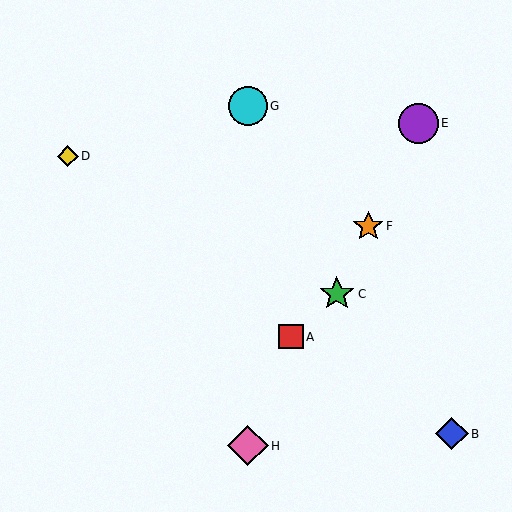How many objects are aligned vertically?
2 objects (G, H) are aligned vertically.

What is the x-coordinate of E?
Object E is at x≈418.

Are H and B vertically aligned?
No, H is at x≈248 and B is at x≈452.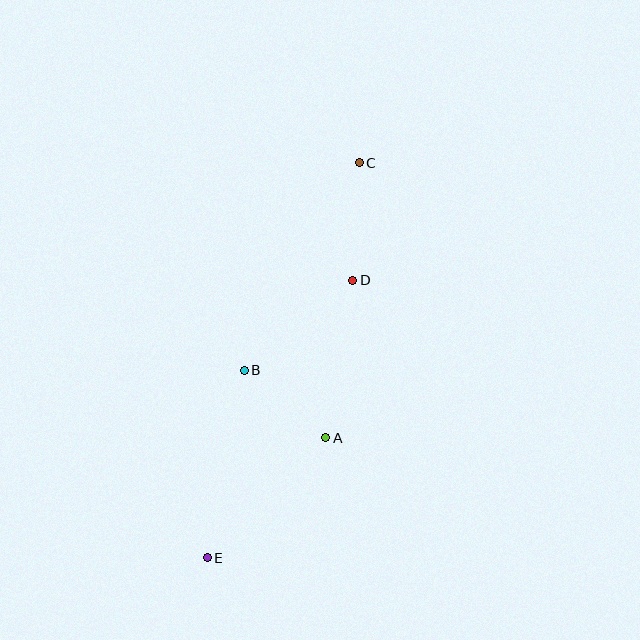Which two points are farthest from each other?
Points C and E are farthest from each other.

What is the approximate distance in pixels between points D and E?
The distance between D and E is approximately 313 pixels.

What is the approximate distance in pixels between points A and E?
The distance between A and E is approximately 169 pixels.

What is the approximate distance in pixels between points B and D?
The distance between B and D is approximately 141 pixels.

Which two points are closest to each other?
Points A and B are closest to each other.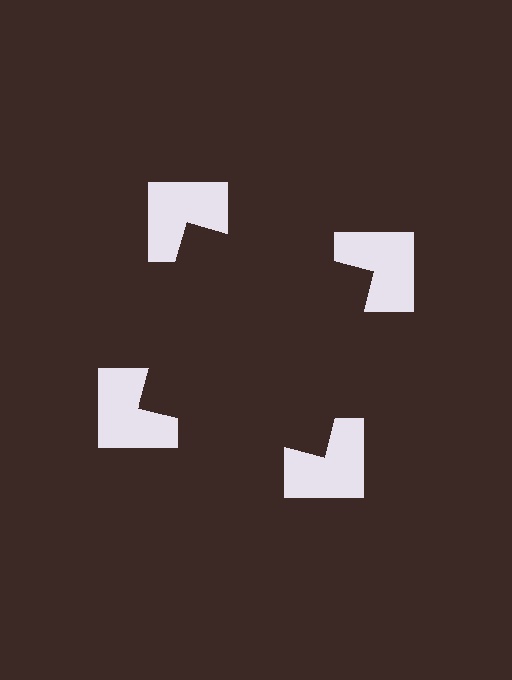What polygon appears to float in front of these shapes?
An illusory square — its edges are inferred from the aligned wedge cuts in the notched squares, not physically drawn.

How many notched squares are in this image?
There are 4 — one at each vertex of the illusory square.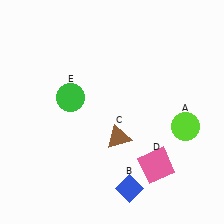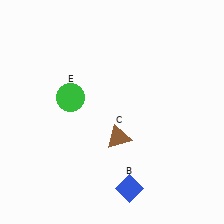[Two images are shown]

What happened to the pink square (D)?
The pink square (D) was removed in Image 2. It was in the bottom-right area of Image 1.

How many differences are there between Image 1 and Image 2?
There are 2 differences between the two images.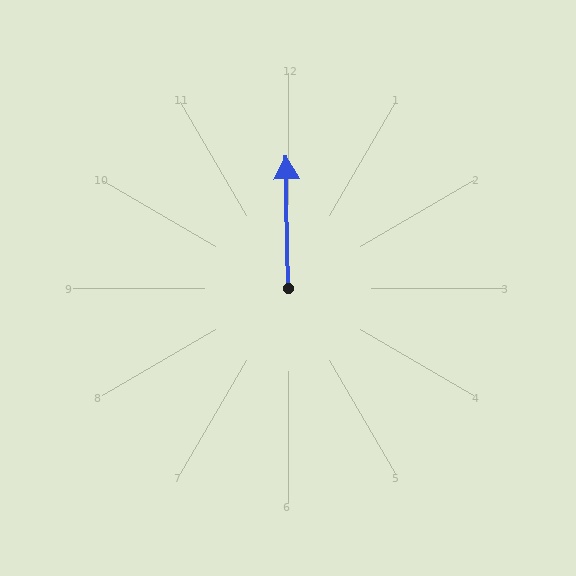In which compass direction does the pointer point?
North.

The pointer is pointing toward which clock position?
Roughly 12 o'clock.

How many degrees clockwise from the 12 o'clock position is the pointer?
Approximately 359 degrees.